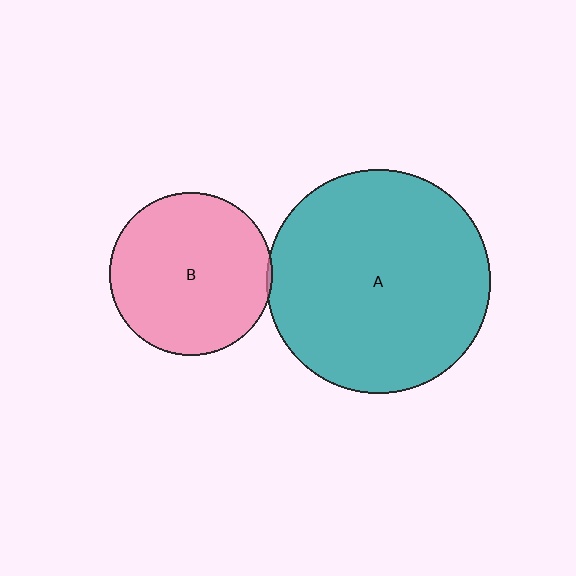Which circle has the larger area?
Circle A (teal).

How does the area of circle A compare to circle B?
Approximately 1.9 times.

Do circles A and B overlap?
Yes.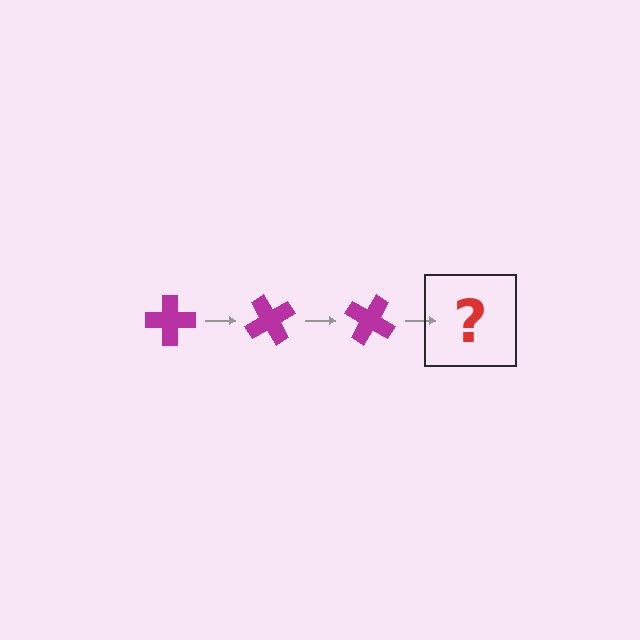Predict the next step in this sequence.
The next step is a magenta cross rotated 180 degrees.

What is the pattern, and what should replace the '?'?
The pattern is that the cross rotates 60 degrees each step. The '?' should be a magenta cross rotated 180 degrees.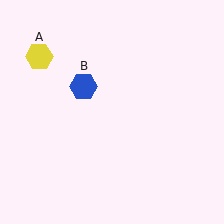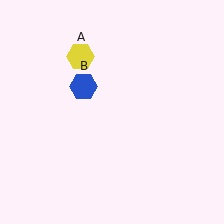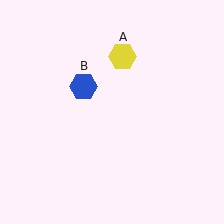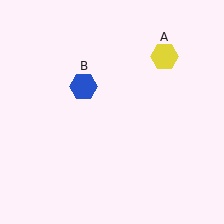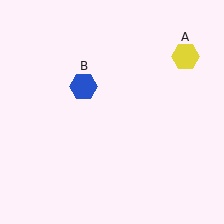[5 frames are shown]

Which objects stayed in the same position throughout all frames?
Blue hexagon (object B) remained stationary.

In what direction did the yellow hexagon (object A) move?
The yellow hexagon (object A) moved right.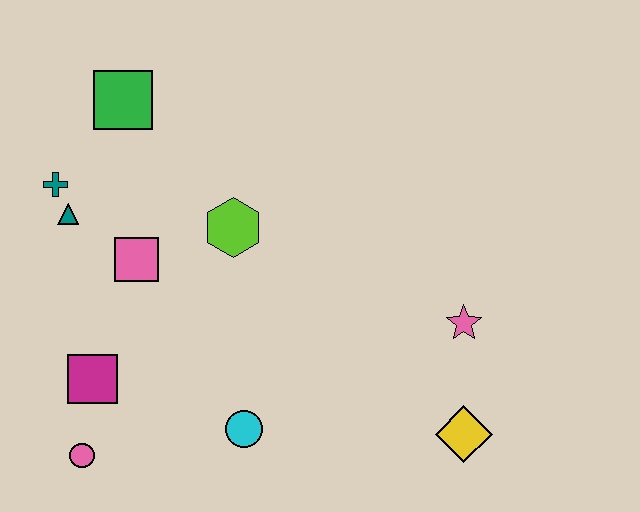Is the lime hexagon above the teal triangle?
No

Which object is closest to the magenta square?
The pink circle is closest to the magenta square.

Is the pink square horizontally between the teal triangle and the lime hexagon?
Yes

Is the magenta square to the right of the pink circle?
Yes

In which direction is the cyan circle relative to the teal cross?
The cyan circle is below the teal cross.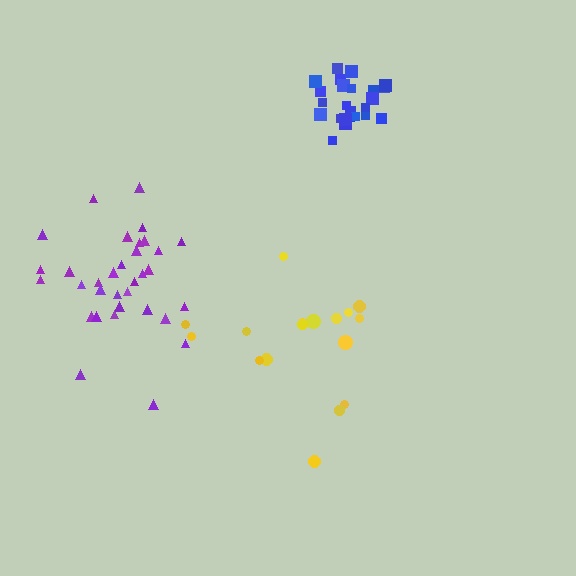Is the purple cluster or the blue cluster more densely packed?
Blue.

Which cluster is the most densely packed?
Blue.